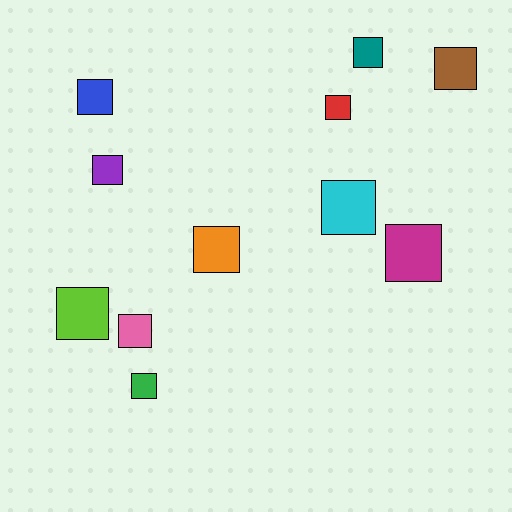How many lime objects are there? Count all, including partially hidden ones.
There is 1 lime object.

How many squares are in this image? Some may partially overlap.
There are 11 squares.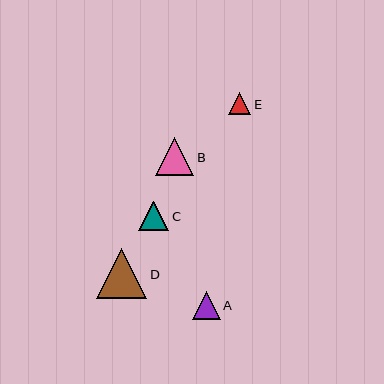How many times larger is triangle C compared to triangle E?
Triangle C is approximately 1.3 times the size of triangle E.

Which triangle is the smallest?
Triangle E is the smallest with a size of approximately 23 pixels.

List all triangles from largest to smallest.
From largest to smallest: D, B, C, A, E.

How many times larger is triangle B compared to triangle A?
Triangle B is approximately 1.4 times the size of triangle A.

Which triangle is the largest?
Triangle D is the largest with a size of approximately 50 pixels.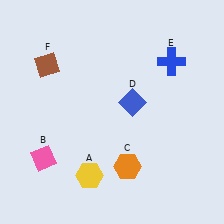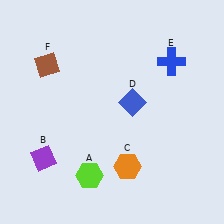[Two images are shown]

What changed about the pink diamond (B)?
In Image 1, B is pink. In Image 2, it changed to purple.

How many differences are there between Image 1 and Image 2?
There are 2 differences between the two images.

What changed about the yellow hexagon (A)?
In Image 1, A is yellow. In Image 2, it changed to lime.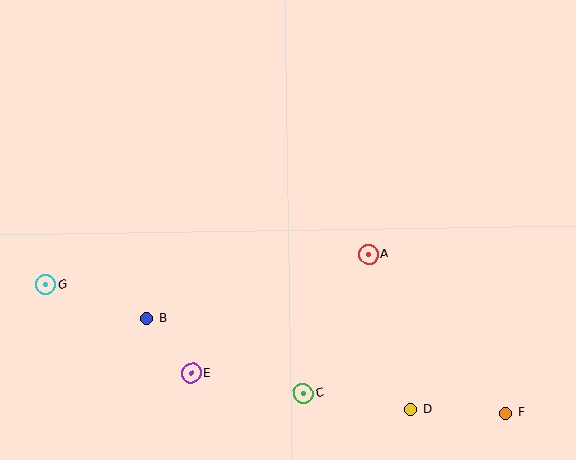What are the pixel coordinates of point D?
Point D is at (411, 410).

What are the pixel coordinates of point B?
Point B is at (147, 318).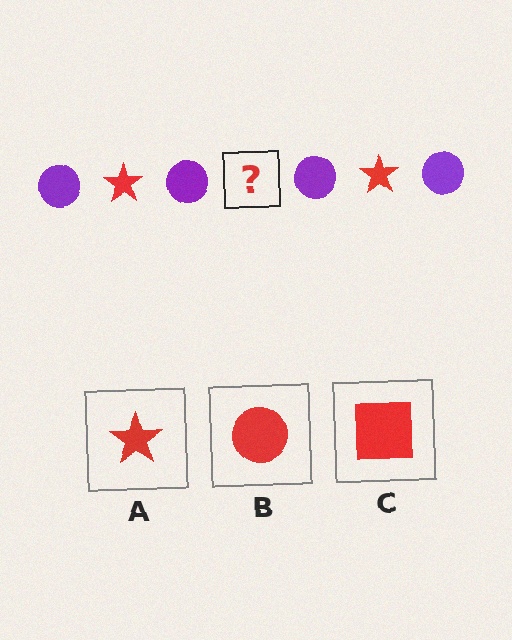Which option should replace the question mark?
Option A.